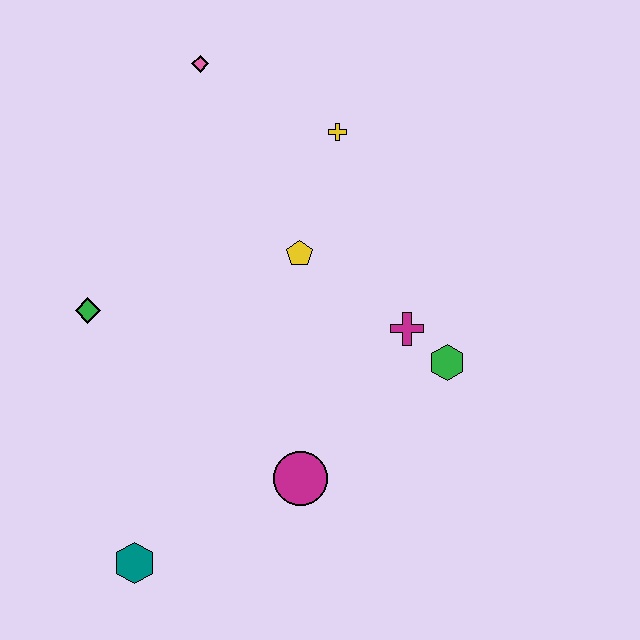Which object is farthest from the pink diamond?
The teal hexagon is farthest from the pink diamond.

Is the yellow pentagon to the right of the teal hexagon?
Yes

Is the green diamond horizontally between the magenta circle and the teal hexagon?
No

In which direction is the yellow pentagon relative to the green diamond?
The yellow pentagon is to the right of the green diamond.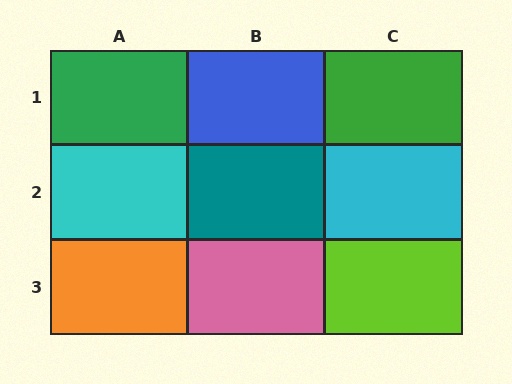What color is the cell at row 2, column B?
Teal.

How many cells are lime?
1 cell is lime.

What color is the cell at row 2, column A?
Cyan.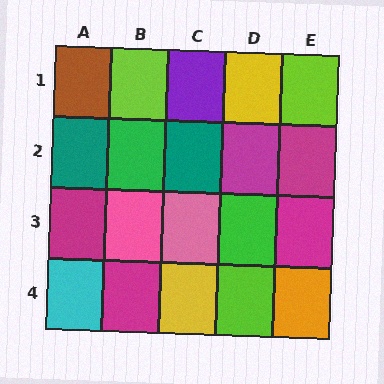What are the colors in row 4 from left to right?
Cyan, magenta, yellow, lime, orange.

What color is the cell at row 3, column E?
Magenta.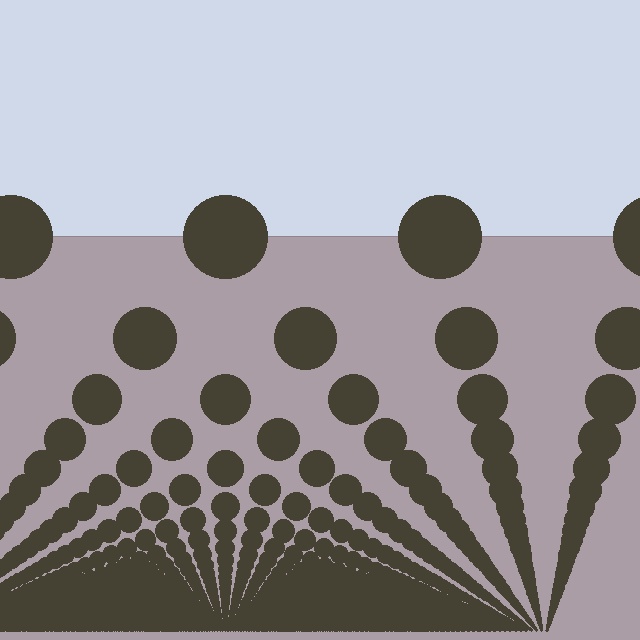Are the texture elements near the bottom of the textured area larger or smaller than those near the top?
Smaller. The gradient is inverted — elements near the bottom are smaller and denser.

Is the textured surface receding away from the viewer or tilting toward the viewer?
The surface appears to tilt toward the viewer. Texture elements get larger and sparser toward the top.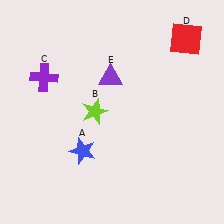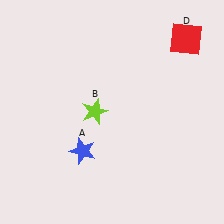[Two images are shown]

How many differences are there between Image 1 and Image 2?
There are 2 differences between the two images.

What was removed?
The purple triangle (E), the purple cross (C) were removed in Image 2.